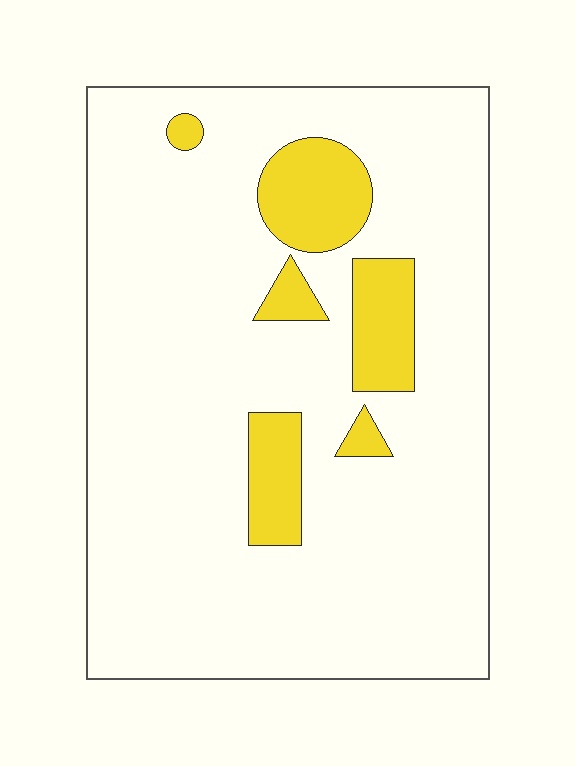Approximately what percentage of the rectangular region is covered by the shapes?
Approximately 15%.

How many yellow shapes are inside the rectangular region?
6.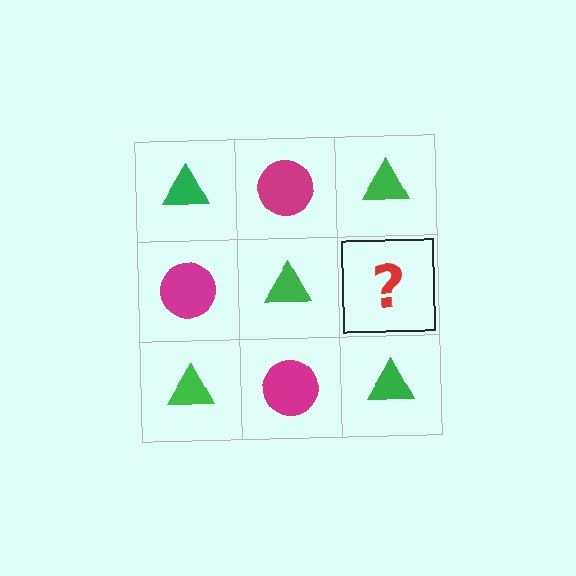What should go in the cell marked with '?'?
The missing cell should contain a magenta circle.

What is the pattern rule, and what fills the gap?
The rule is that it alternates green triangle and magenta circle in a checkerboard pattern. The gap should be filled with a magenta circle.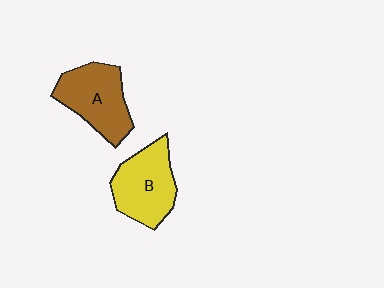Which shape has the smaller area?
Shape A (brown).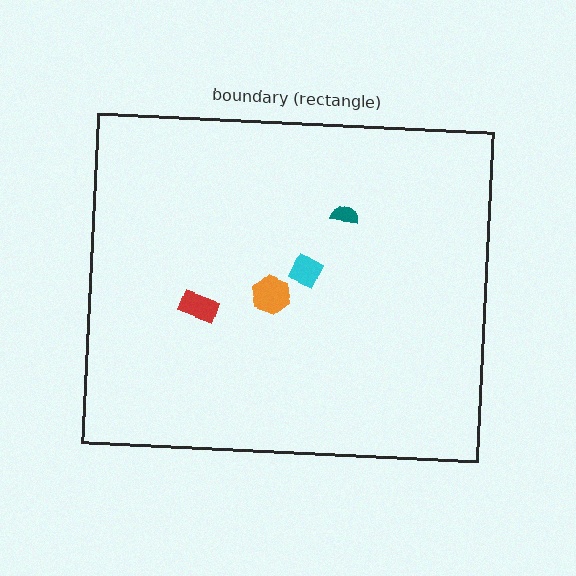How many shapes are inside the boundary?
4 inside, 0 outside.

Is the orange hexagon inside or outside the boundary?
Inside.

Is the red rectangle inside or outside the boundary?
Inside.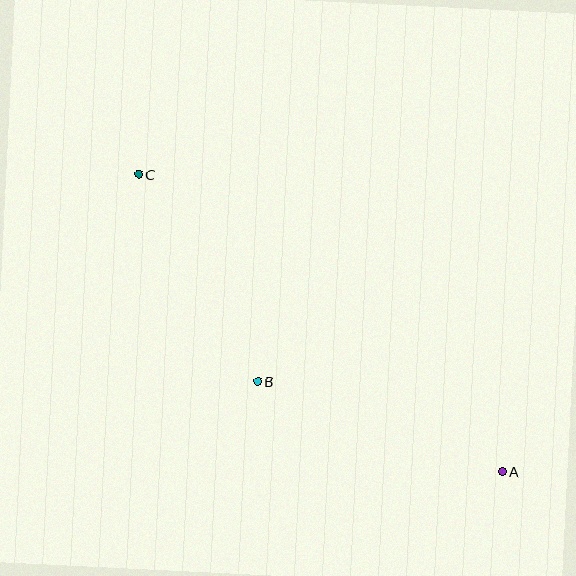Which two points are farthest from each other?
Points A and C are farthest from each other.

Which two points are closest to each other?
Points B and C are closest to each other.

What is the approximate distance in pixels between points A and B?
The distance between A and B is approximately 261 pixels.